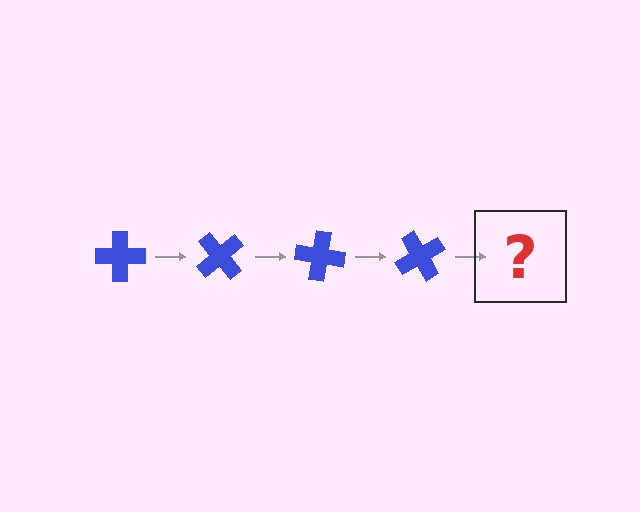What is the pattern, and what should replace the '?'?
The pattern is that the cross rotates 50 degrees each step. The '?' should be a blue cross rotated 200 degrees.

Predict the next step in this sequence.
The next step is a blue cross rotated 200 degrees.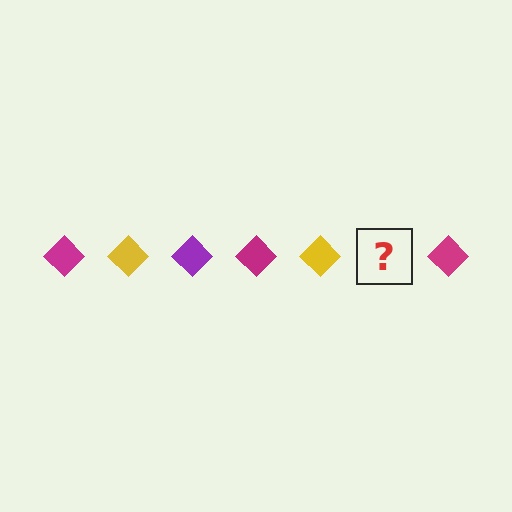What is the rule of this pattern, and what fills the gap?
The rule is that the pattern cycles through magenta, yellow, purple diamonds. The gap should be filled with a purple diamond.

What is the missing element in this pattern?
The missing element is a purple diamond.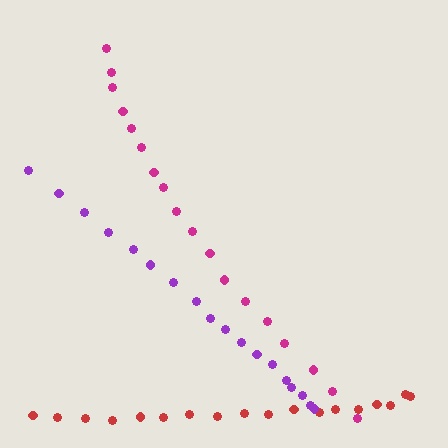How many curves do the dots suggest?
There are 3 distinct paths.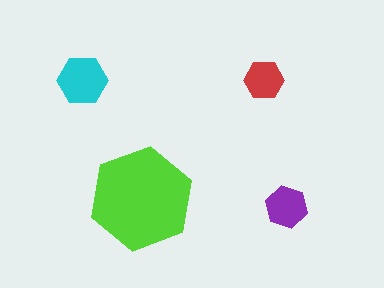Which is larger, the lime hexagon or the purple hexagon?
The lime one.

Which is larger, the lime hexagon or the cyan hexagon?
The lime one.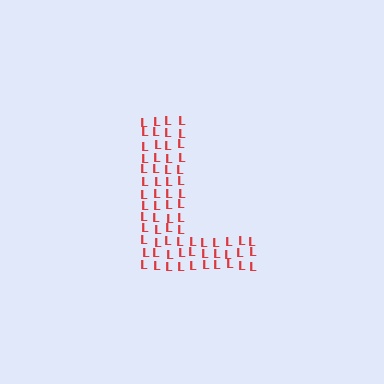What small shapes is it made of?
It is made of small letter L's.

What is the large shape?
The large shape is the letter L.